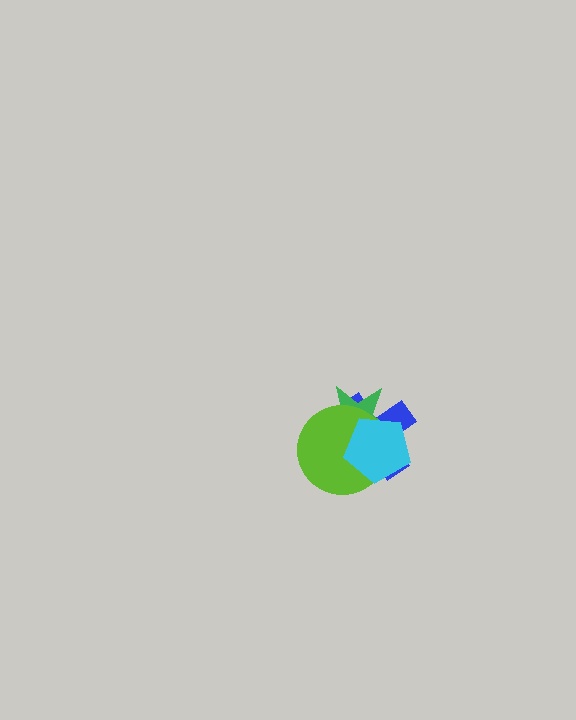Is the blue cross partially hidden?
Yes, it is partially covered by another shape.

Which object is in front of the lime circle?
The cyan pentagon is in front of the lime circle.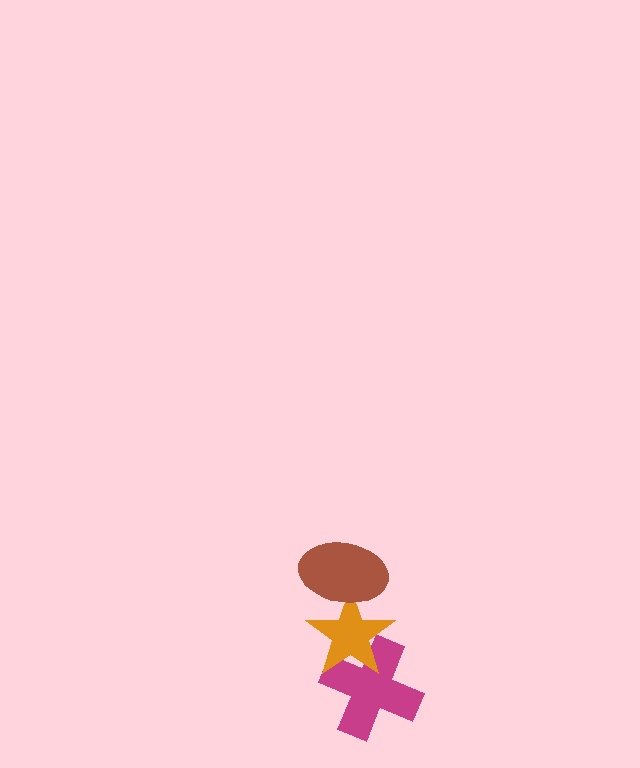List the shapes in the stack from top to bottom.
From top to bottom: the brown ellipse, the orange star, the magenta cross.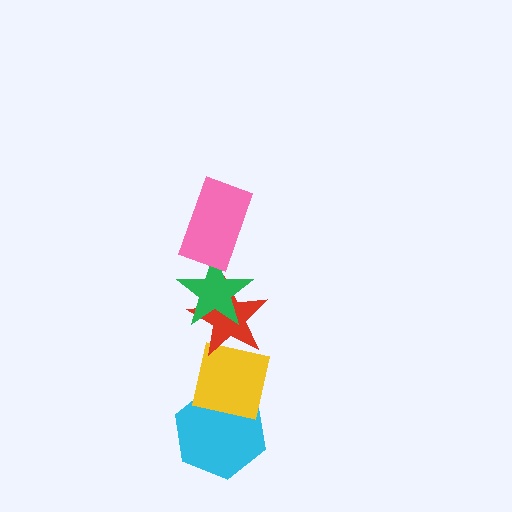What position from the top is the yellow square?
The yellow square is 4th from the top.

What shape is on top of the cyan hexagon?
The yellow square is on top of the cyan hexagon.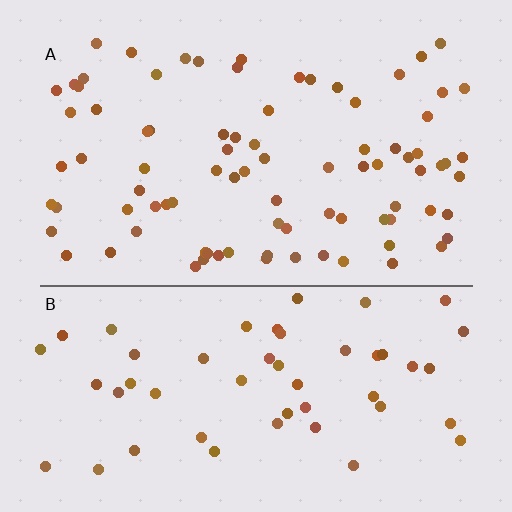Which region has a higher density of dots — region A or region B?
A (the top).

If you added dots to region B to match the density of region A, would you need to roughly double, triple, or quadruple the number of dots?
Approximately double.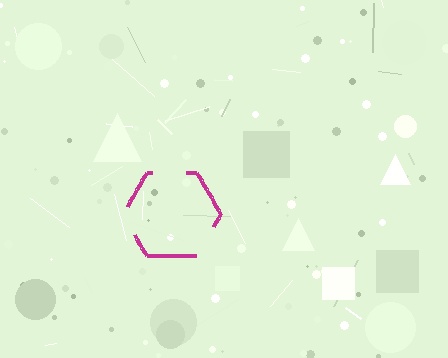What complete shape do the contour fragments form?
The contour fragments form a hexagon.